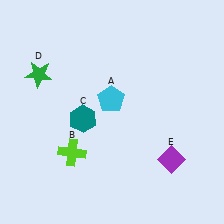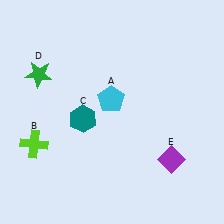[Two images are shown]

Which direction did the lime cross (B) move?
The lime cross (B) moved left.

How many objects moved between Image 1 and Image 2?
1 object moved between the two images.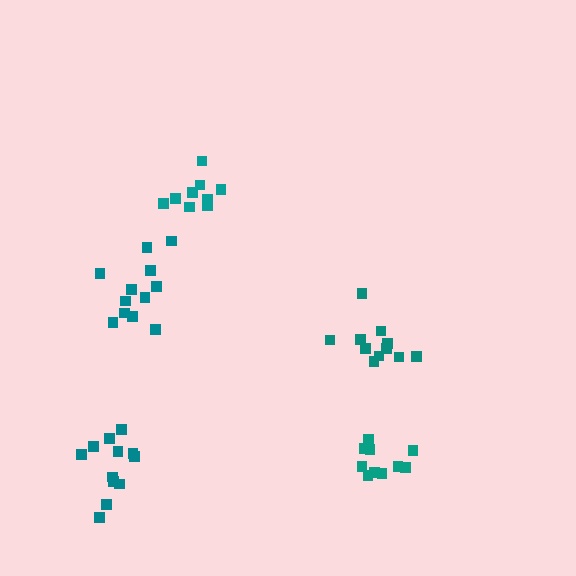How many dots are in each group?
Group 1: 12 dots, Group 2: 12 dots, Group 3: 11 dots, Group 4: 9 dots, Group 5: 10 dots (54 total).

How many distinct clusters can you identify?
There are 5 distinct clusters.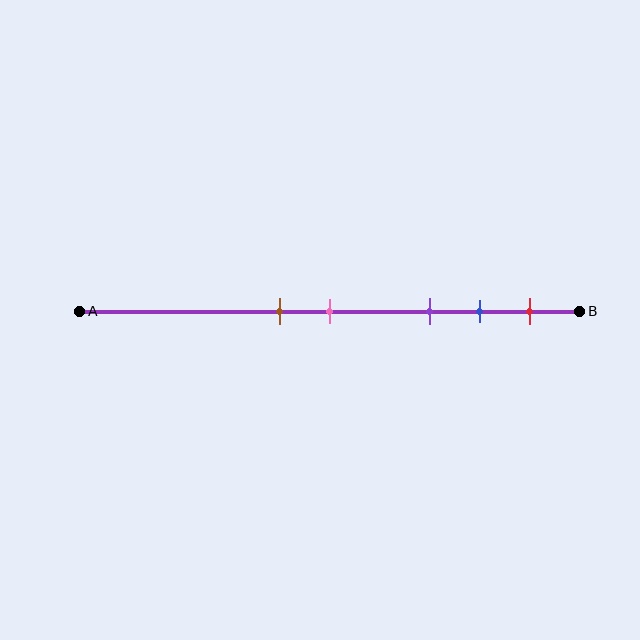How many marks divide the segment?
There are 5 marks dividing the segment.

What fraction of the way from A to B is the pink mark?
The pink mark is approximately 50% (0.5) of the way from A to B.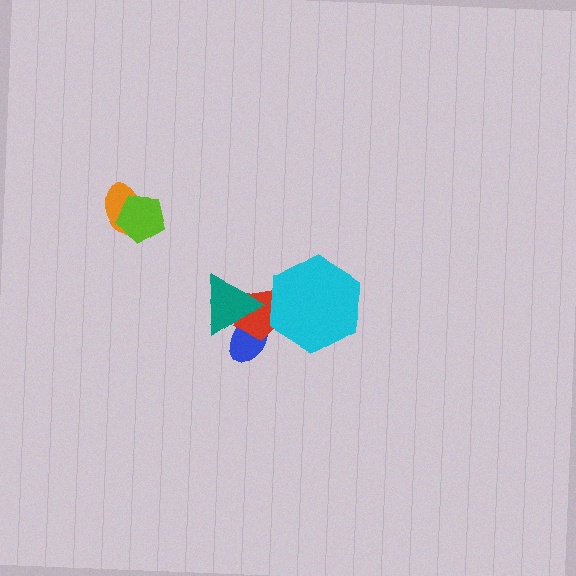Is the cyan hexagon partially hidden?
No, no other shape covers it.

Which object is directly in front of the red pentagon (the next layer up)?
The cyan hexagon is directly in front of the red pentagon.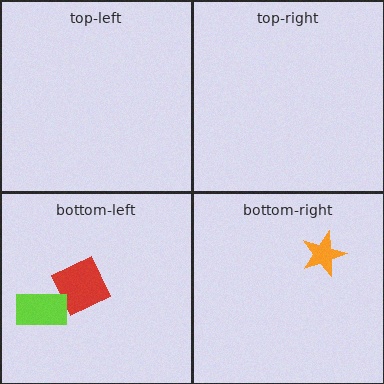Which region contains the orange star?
The bottom-right region.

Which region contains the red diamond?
The bottom-left region.